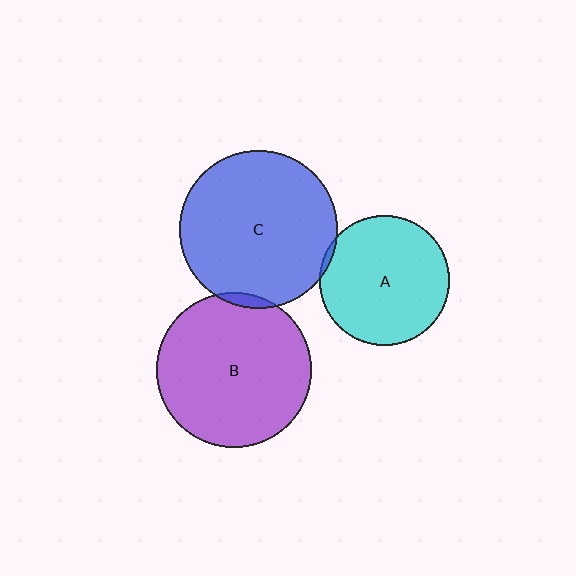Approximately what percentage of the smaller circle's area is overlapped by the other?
Approximately 5%.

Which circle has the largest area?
Circle C (blue).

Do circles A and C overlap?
Yes.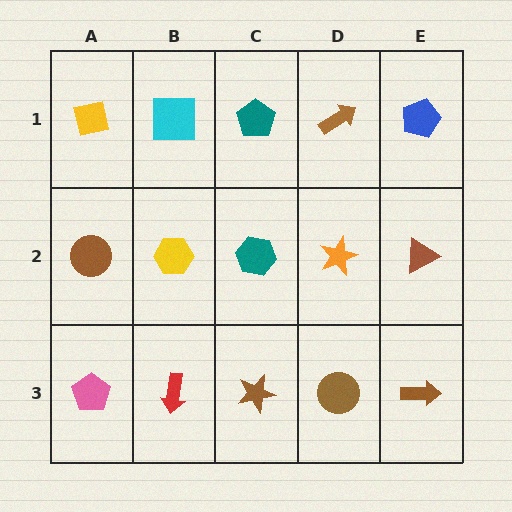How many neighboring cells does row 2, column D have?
4.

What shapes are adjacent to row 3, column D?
An orange star (row 2, column D), a brown star (row 3, column C), a brown arrow (row 3, column E).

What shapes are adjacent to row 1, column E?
A brown triangle (row 2, column E), a brown arrow (row 1, column D).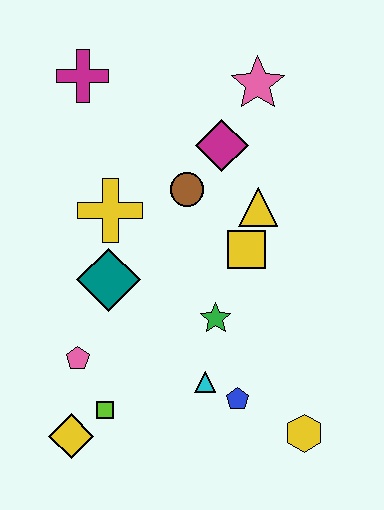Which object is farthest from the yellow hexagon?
The magenta cross is farthest from the yellow hexagon.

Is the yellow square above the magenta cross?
No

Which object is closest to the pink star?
The magenta diamond is closest to the pink star.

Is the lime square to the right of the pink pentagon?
Yes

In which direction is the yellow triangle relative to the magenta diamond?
The yellow triangle is below the magenta diamond.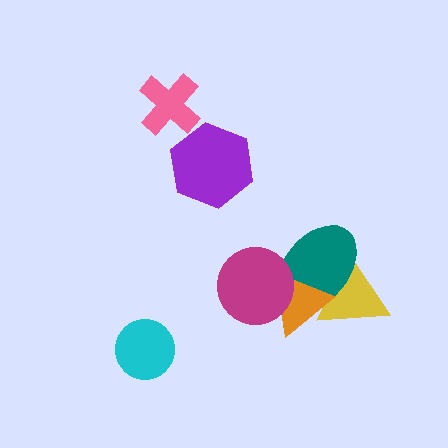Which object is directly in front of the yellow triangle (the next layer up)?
The teal ellipse is directly in front of the yellow triangle.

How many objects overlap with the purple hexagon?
0 objects overlap with the purple hexagon.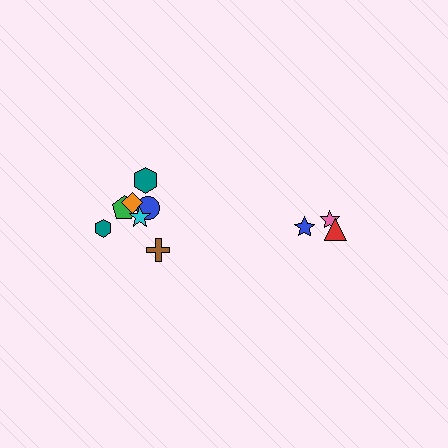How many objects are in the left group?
There are 7 objects.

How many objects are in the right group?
There are 3 objects.